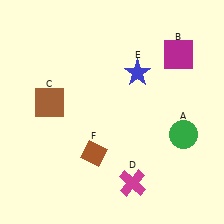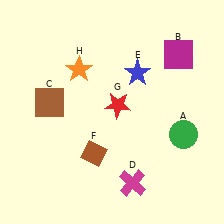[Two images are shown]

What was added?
A red star (G), an orange star (H) were added in Image 2.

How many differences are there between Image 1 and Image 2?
There are 2 differences between the two images.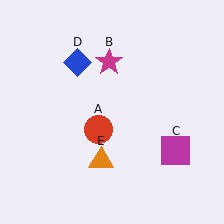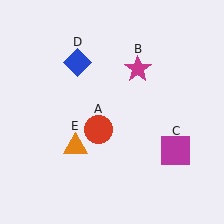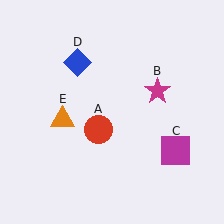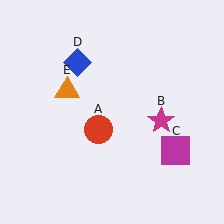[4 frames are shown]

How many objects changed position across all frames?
2 objects changed position: magenta star (object B), orange triangle (object E).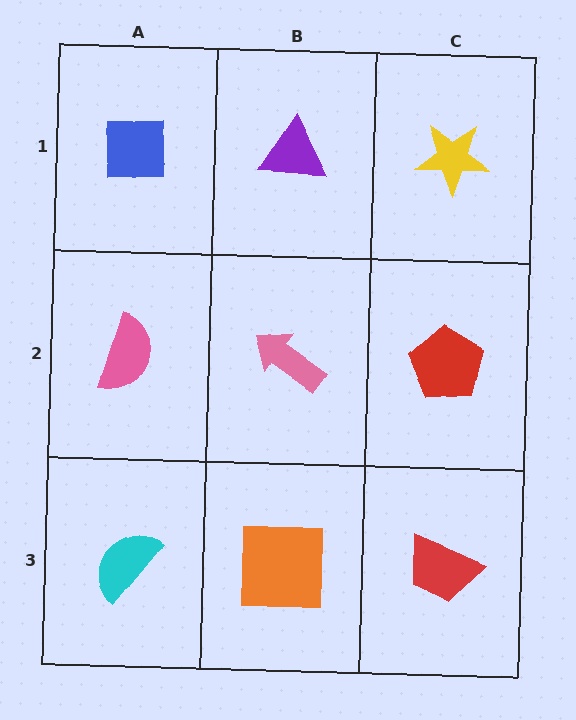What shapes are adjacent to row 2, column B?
A purple triangle (row 1, column B), an orange square (row 3, column B), a pink semicircle (row 2, column A), a red pentagon (row 2, column C).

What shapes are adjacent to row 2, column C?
A yellow star (row 1, column C), a red trapezoid (row 3, column C), a pink arrow (row 2, column B).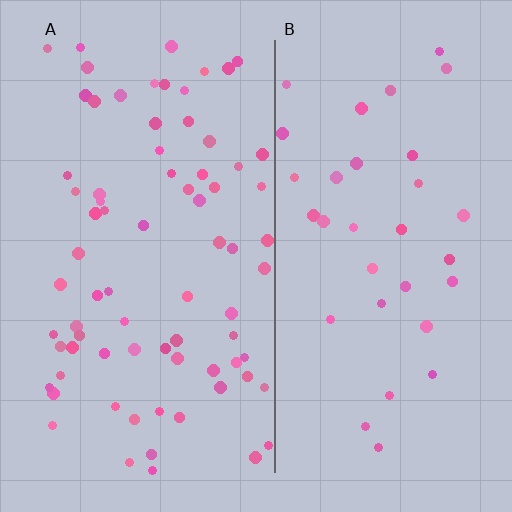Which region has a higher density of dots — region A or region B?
A (the left).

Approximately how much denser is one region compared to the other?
Approximately 2.3× — region A over region B.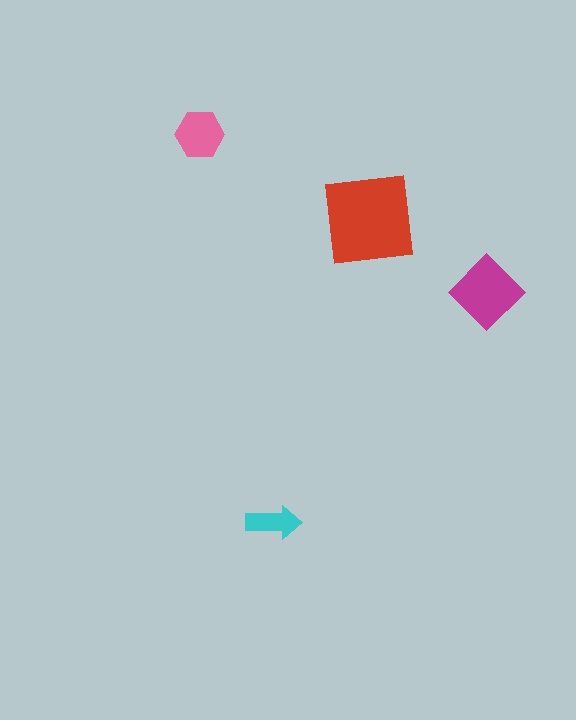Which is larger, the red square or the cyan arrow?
The red square.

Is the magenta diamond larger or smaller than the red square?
Smaller.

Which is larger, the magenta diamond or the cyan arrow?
The magenta diamond.